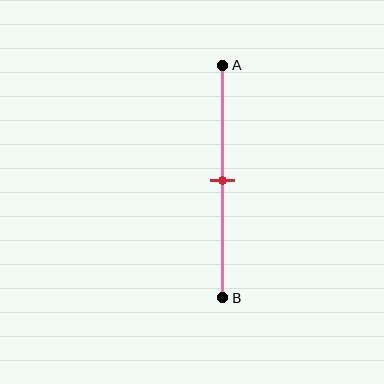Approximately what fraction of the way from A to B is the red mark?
The red mark is approximately 50% of the way from A to B.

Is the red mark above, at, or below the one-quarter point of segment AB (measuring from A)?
The red mark is below the one-quarter point of segment AB.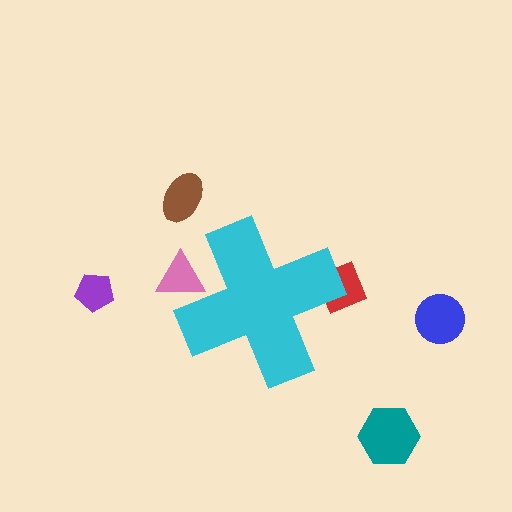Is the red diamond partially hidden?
Yes, the red diamond is partially hidden behind the cyan cross.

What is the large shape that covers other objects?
A cyan cross.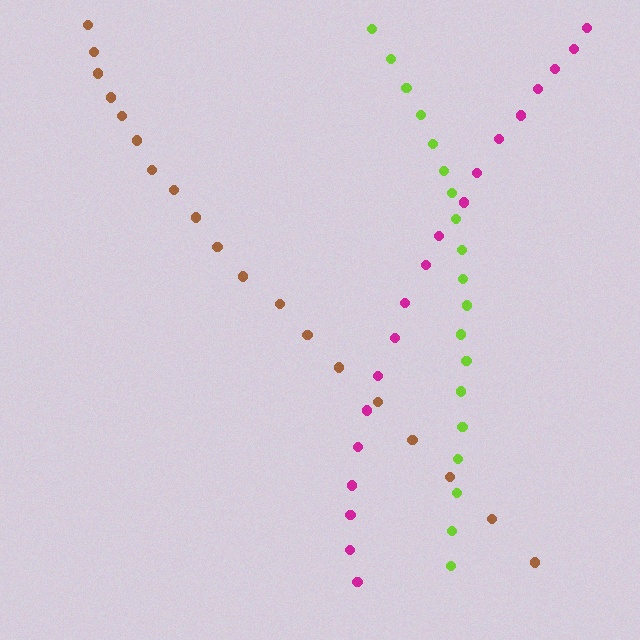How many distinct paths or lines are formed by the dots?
There are 3 distinct paths.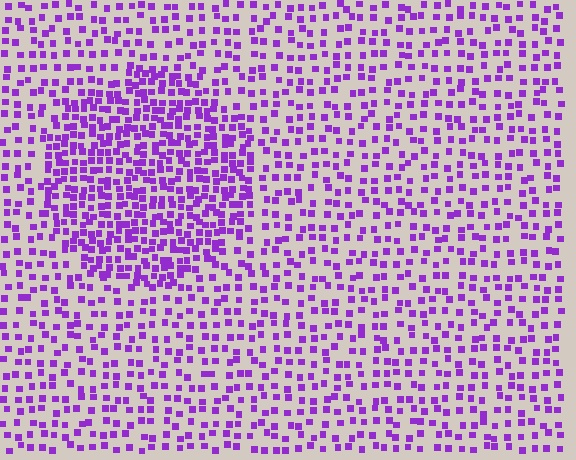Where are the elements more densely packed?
The elements are more densely packed inside the circle boundary.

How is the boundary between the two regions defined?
The boundary is defined by a change in element density (approximately 2.0x ratio). All elements are the same color, size, and shape.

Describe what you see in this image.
The image contains small purple elements arranged at two different densities. A circle-shaped region is visible where the elements are more densely packed than the surrounding area.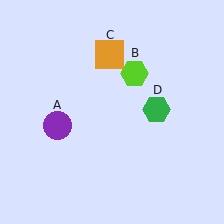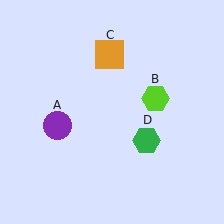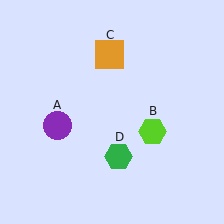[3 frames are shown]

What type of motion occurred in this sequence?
The lime hexagon (object B), green hexagon (object D) rotated clockwise around the center of the scene.